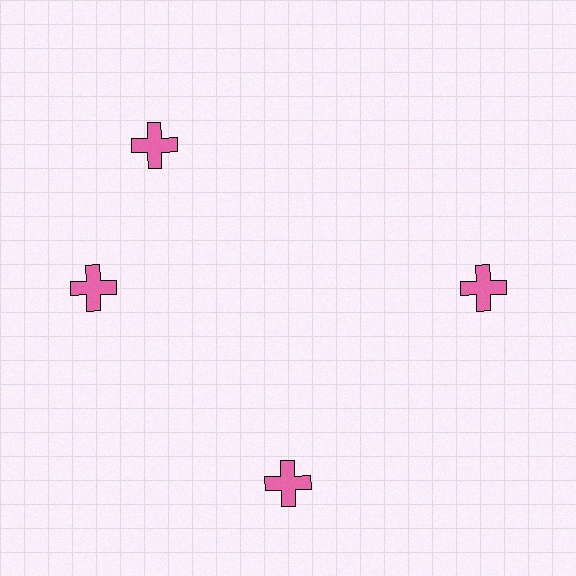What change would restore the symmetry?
The symmetry would be restored by rotating it back into even spacing with its neighbors so that all 4 crosses sit at equal angles and equal distance from the center.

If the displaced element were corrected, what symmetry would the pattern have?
It would have 4-fold rotational symmetry — the pattern would map onto itself every 90 degrees.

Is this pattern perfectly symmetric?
No. The 4 pink crosses are arranged in a ring, but one element near the 12 o'clock position is rotated out of alignment along the ring, breaking the 4-fold rotational symmetry.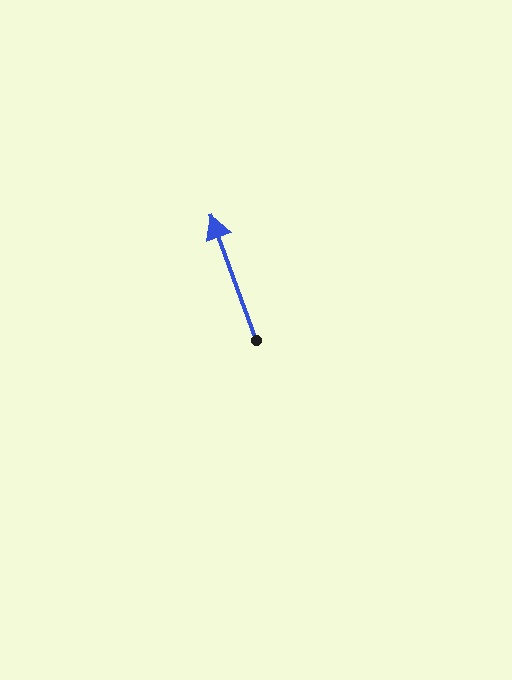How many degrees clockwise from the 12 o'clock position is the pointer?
Approximately 340 degrees.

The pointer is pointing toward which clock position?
Roughly 11 o'clock.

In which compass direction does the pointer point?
North.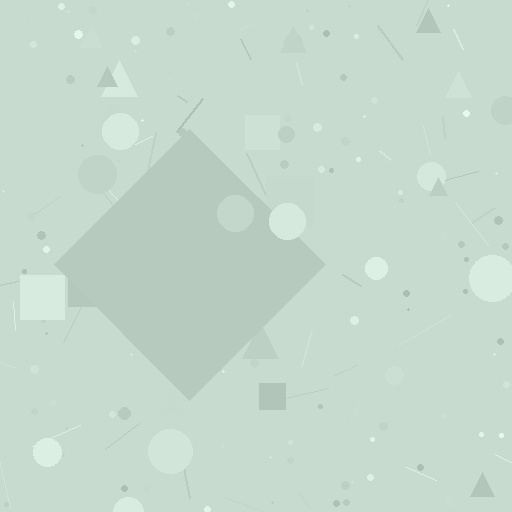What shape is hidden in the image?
A diamond is hidden in the image.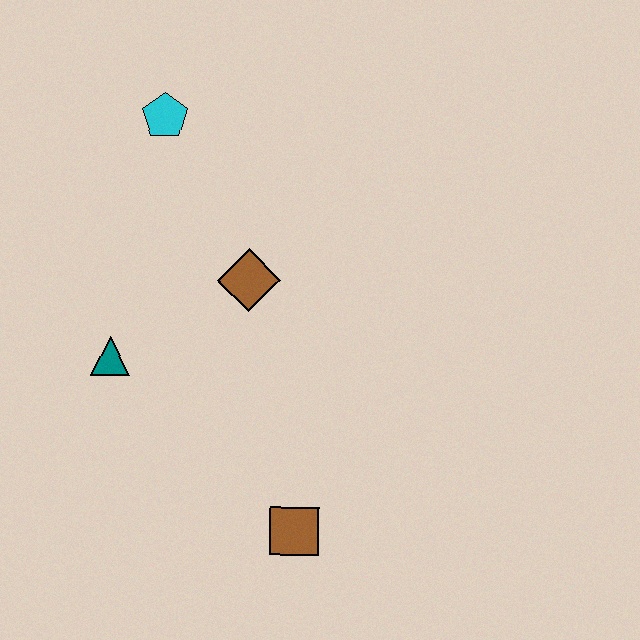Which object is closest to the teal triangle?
The brown diamond is closest to the teal triangle.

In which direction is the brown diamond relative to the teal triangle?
The brown diamond is to the right of the teal triangle.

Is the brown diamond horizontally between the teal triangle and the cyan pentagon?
No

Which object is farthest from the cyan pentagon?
The brown square is farthest from the cyan pentagon.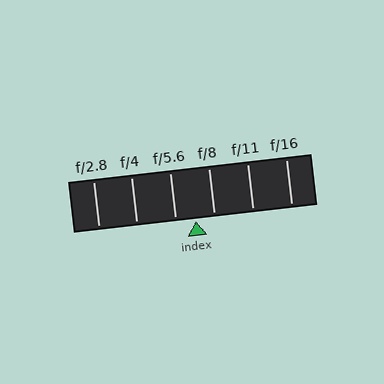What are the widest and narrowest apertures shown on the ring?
The widest aperture shown is f/2.8 and the narrowest is f/16.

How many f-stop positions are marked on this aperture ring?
There are 6 f-stop positions marked.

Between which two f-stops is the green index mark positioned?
The index mark is between f/5.6 and f/8.